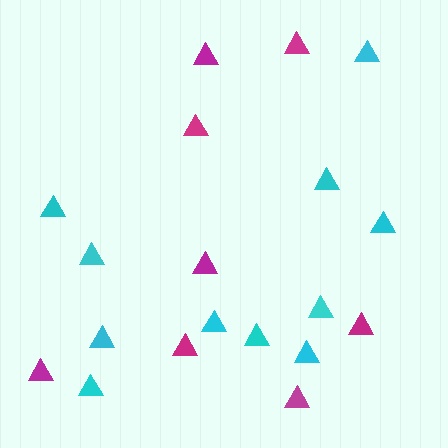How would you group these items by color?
There are 2 groups: one group of cyan triangles (11) and one group of magenta triangles (8).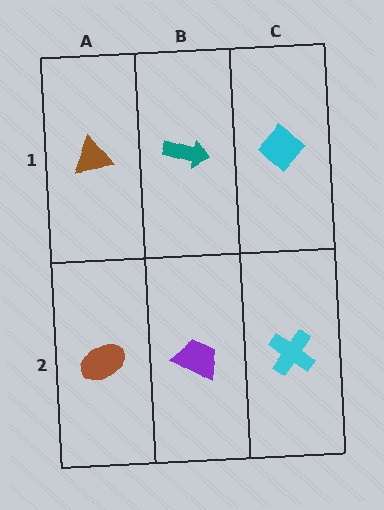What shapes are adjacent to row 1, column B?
A purple trapezoid (row 2, column B), a brown triangle (row 1, column A), a cyan diamond (row 1, column C).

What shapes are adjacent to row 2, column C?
A cyan diamond (row 1, column C), a purple trapezoid (row 2, column B).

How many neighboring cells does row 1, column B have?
3.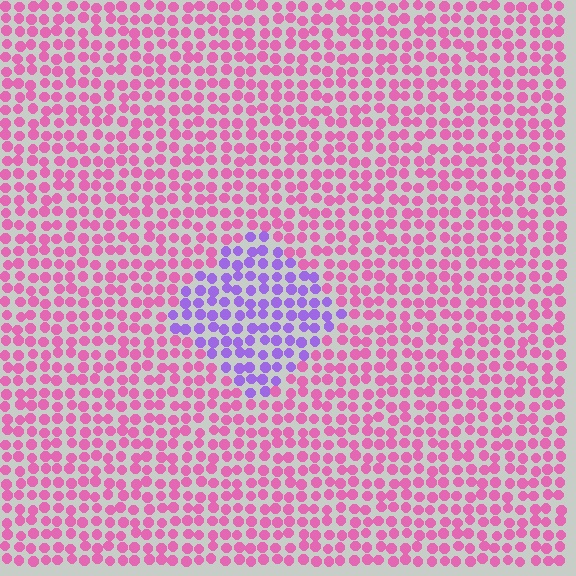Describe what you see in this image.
The image is filled with small pink elements in a uniform arrangement. A diamond-shaped region is visible where the elements are tinted to a slightly different hue, forming a subtle color boundary.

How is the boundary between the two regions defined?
The boundary is defined purely by a slight shift in hue (about 57 degrees). Spacing, size, and orientation are identical on both sides.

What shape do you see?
I see a diamond.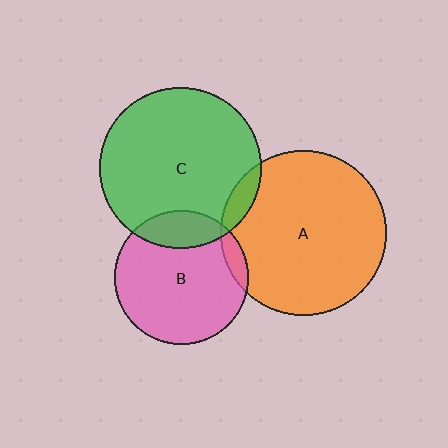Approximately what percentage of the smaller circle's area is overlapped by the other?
Approximately 20%.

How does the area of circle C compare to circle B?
Approximately 1.5 times.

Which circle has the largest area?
Circle A (orange).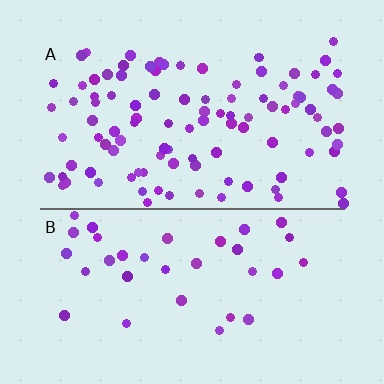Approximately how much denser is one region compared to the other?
Approximately 3.0× — region A over region B.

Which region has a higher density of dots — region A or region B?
A (the top).